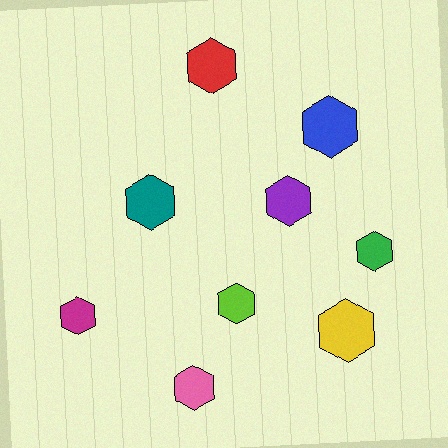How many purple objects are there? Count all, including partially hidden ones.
There is 1 purple object.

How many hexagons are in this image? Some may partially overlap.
There are 9 hexagons.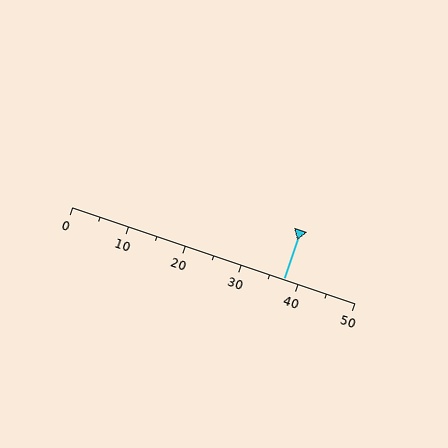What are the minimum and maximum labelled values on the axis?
The axis runs from 0 to 50.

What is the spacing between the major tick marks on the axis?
The major ticks are spaced 10 apart.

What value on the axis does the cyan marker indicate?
The marker indicates approximately 37.5.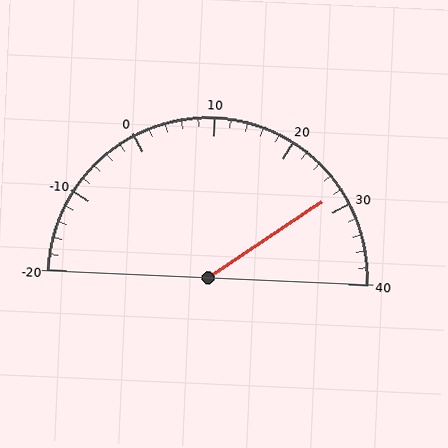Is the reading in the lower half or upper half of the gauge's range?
The reading is in the upper half of the range (-20 to 40).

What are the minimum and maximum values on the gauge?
The gauge ranges from -20 to 40.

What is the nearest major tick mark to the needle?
The nearest major tick mark is 30.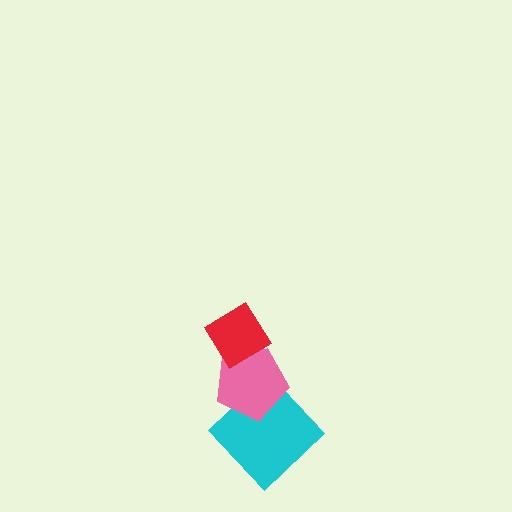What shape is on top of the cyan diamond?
The pink pentagon is on top of the cyan diamond.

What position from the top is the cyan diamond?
The cyan diamond is 3rd from the top.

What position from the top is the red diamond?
The red diamond is 1st from the top.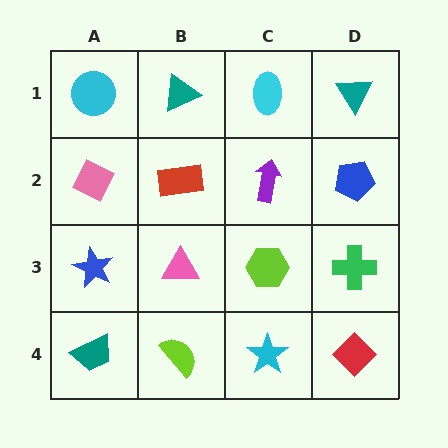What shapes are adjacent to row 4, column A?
A blue star (row 3, column A), a lime semicircle (row 4, column B).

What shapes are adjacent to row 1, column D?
A blue pentagon (row 2, column D), a cyan ellipse (row 1, column C).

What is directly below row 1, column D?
A blue pentagon.